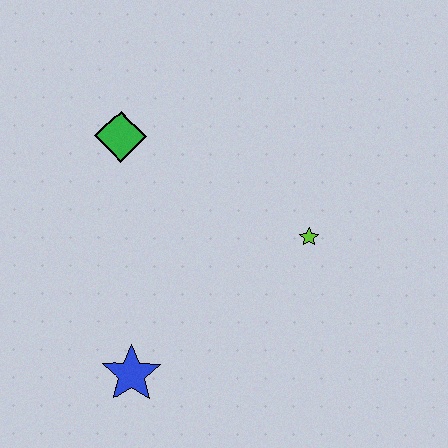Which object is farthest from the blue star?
The green diamond is farthest from the blue star.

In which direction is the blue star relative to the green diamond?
The blue star is below the green diamond.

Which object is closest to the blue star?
The lime star is closest to the blue star.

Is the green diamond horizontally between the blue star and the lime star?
No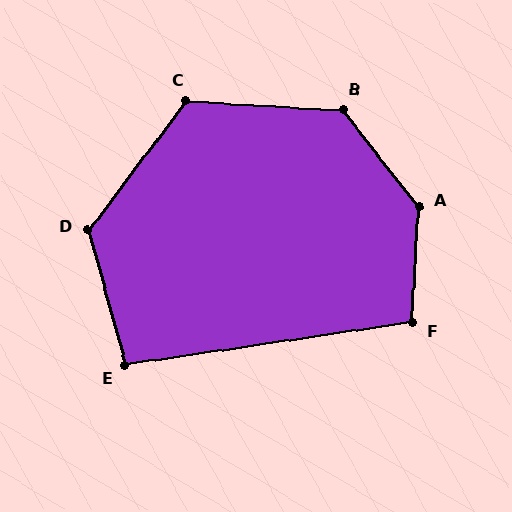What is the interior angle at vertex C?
Approximately 124 degrees (obtuse).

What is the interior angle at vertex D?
Approximately 127 degrees (obtuse).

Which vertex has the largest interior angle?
A, at approximately 139 degrees.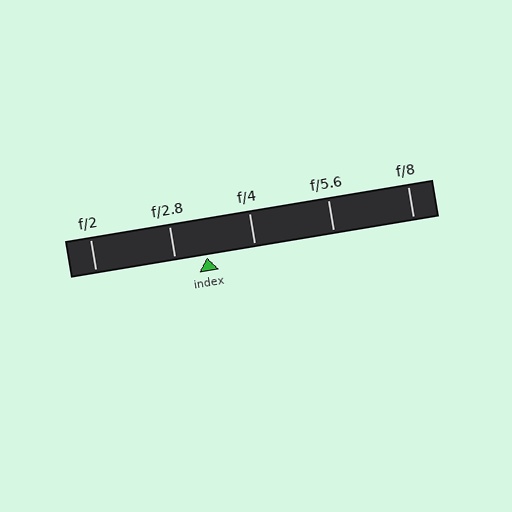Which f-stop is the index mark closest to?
The index mark is closest to f/2.8.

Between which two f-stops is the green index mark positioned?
The index mark is between f/2.8 and f/4.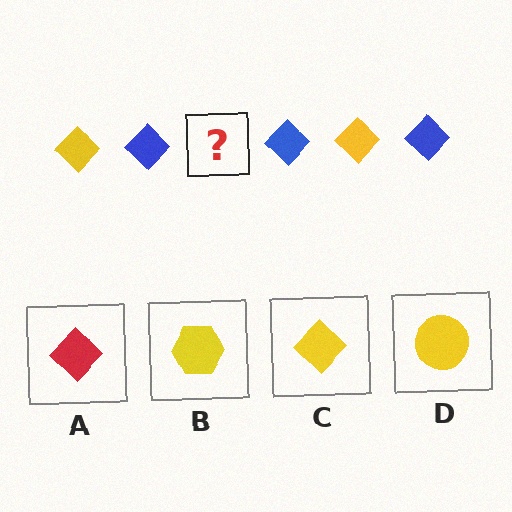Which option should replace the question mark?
Option C.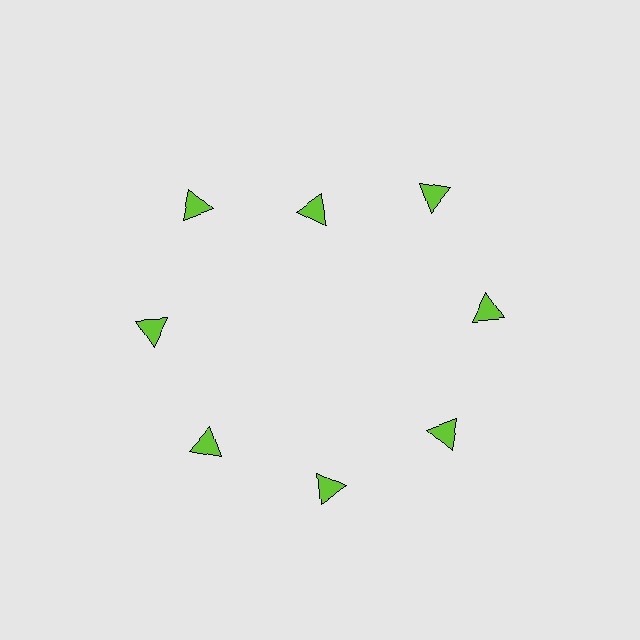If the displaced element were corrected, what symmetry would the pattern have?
It would have 8-fold rotational symmetry — the pattern would map onto itself every 45 degrees.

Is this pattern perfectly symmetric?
No. The 8 lime triangles are arranged in a ring, but one element near the 12 o'clock position is pulled inward toward the center, breaking the 8-fold rotational symmetry.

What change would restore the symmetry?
The symmetry would be restored by moving it outward, back onto the ring so that all 8 triangles sit at equal angles and equal distance from the center.